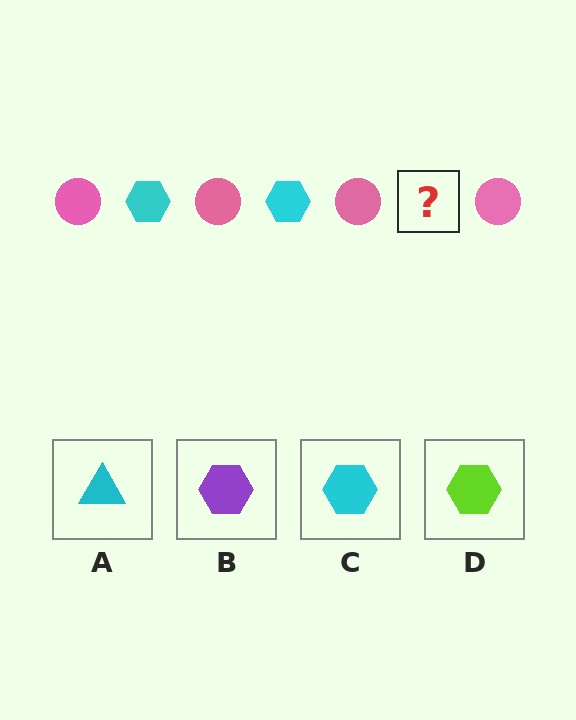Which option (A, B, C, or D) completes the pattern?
C.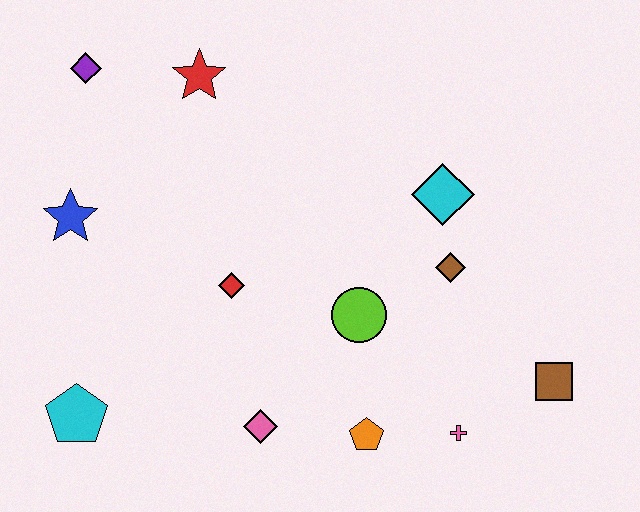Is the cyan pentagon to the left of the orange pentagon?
Yes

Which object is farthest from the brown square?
The purple diamond is farthest from the brown square.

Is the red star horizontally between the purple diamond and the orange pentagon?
Yes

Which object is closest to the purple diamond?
The red star is closest to the purple diamond.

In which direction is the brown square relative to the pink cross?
The brown square is to the right of the pink cross.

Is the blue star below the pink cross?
No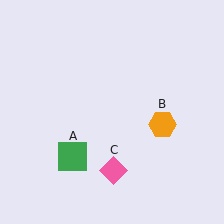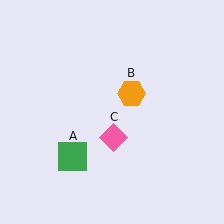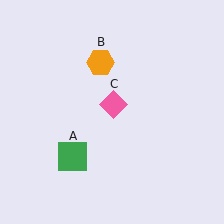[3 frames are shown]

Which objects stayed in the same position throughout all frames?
Green square (object A) remained stationary.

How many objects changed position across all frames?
2 objects changed position: orange hexagon (object B), pink diamond (object C).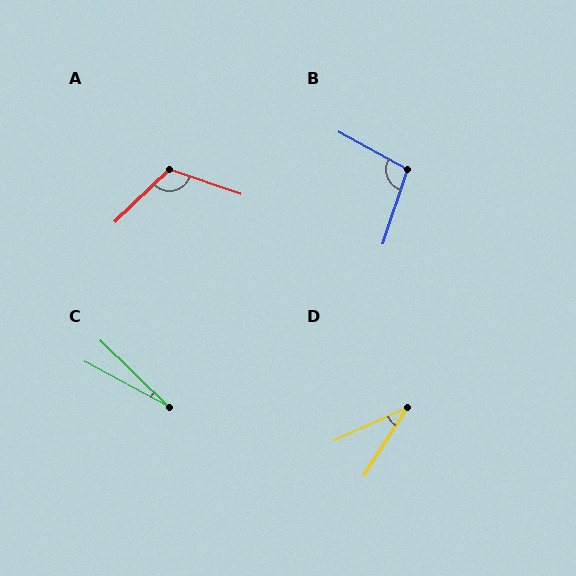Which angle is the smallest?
C, at approximately 16 degrees.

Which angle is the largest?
A, at approximately 118 degrees.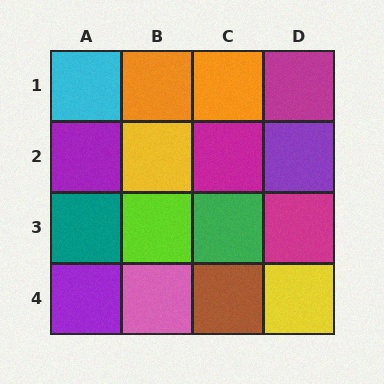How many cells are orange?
2 cells are orange.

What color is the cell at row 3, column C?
Green.